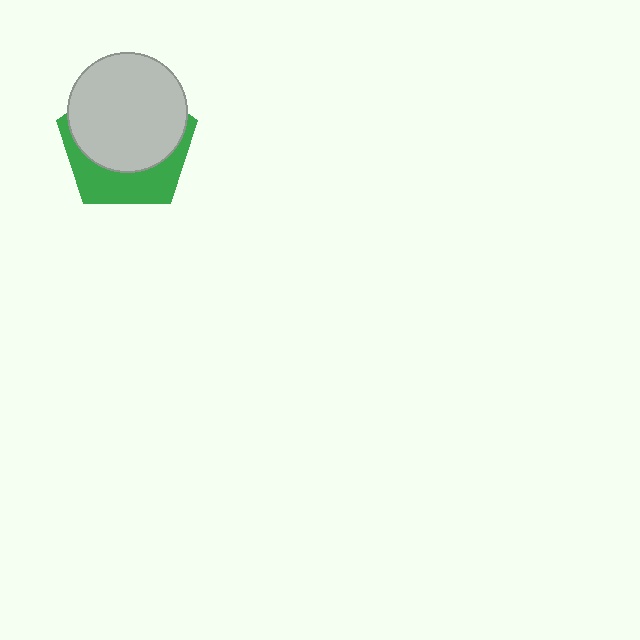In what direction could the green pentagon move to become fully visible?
The green pentagon could move down. That would shift it out from behind the light gray circle entirely.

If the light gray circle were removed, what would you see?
You would see the complete green pentagon.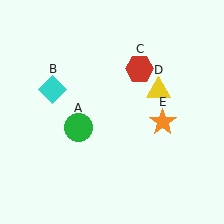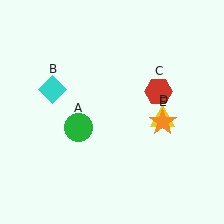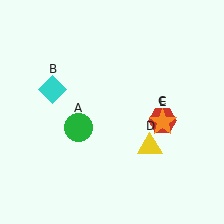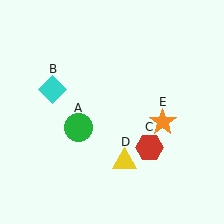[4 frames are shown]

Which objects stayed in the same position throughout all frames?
Green circle (object A) and cyan diamond (object B) and orange star (object E) remained stationary.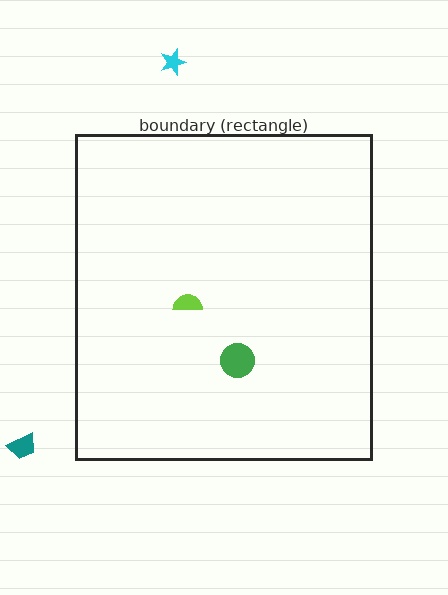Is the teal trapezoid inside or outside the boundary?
Outside.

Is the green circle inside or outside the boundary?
Inside.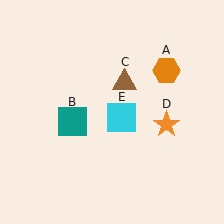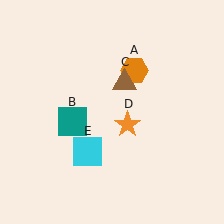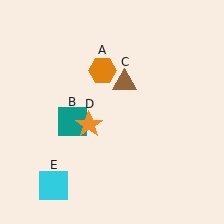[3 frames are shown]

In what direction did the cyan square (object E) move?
The cyan square (object E) moved down and to the left.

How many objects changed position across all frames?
3 objects changed position: orange hexagon (object A), orange star (object D), cyan square (object E).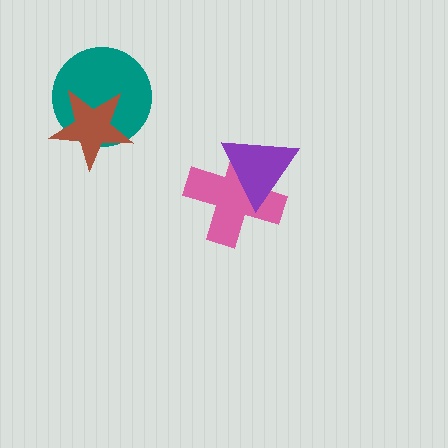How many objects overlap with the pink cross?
1 object overlaps with the pink cross.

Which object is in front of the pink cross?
The purple triangle is in front of the pink cross.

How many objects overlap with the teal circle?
1 object overlaps with the teal circle.